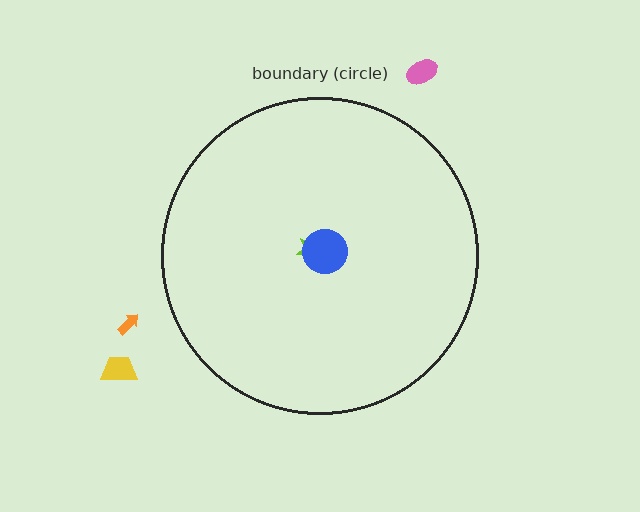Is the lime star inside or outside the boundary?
Inside.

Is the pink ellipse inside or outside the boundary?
Outside.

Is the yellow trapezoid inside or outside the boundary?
Outside.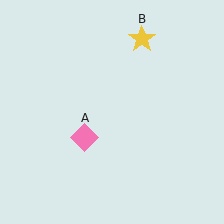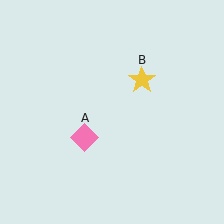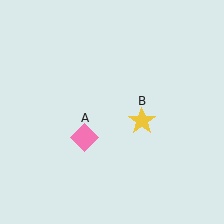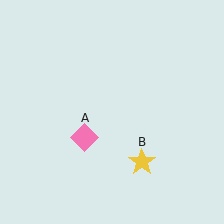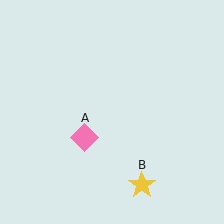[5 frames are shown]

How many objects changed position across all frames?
1 object changed position: yellow star (object B).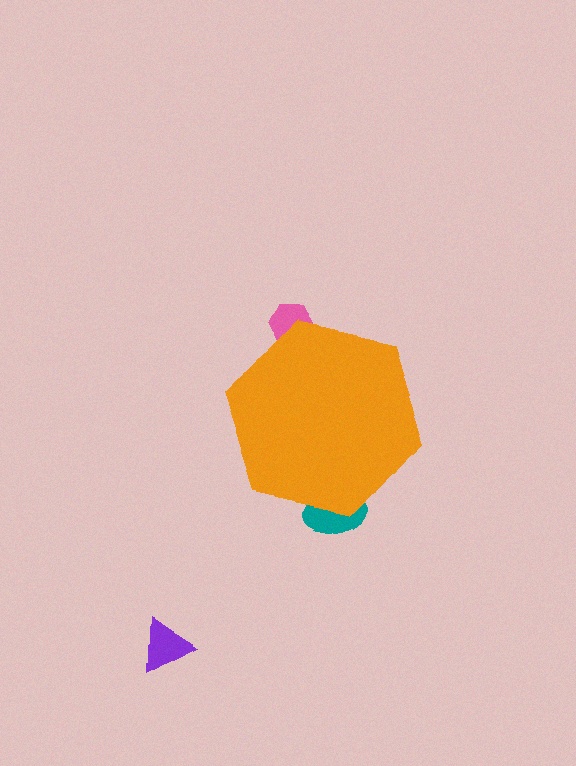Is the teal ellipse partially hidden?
Yes, the teal ellipse is partially hidden behind the orange hexagon.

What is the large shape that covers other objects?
An orange hexagon.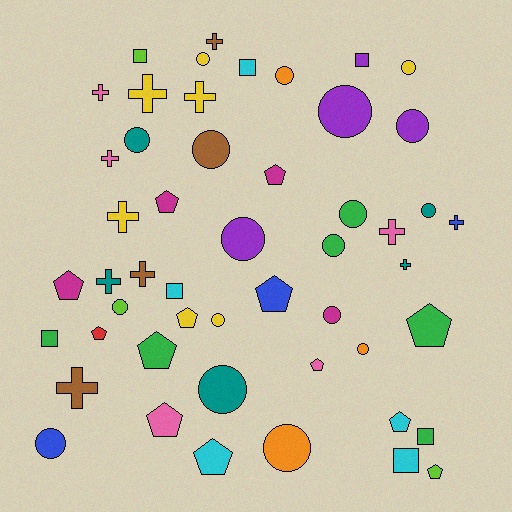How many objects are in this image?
There are 50 objects.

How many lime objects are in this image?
There are 3 lime objects.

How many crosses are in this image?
There are 12 crosses.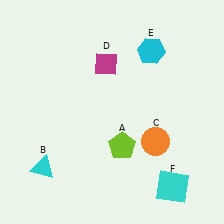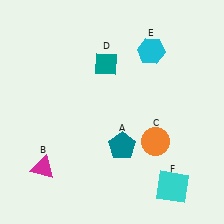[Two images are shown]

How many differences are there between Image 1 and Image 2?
There are 3 differences between the two images.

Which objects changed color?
A changed from lime to teal. B changed from cyan to magenta. D changed from magenta to teal.